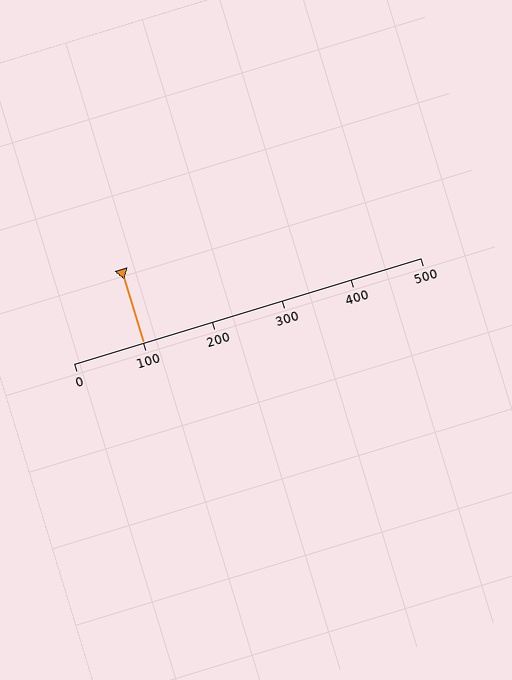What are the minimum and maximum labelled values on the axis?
The axis runs from 0 to 500.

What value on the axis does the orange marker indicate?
The marker indicates approximately 100.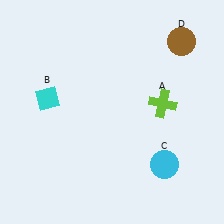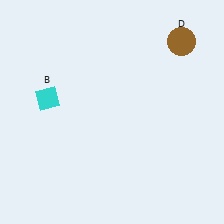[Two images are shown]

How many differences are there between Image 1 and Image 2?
There are 2 differences between the two images.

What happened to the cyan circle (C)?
The cyan circle (C) was removed in Image 2. It was in the bottom-right area of Image 1.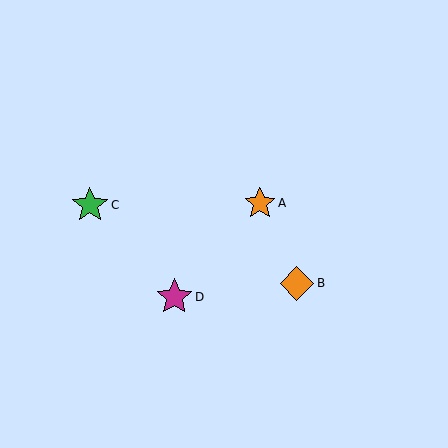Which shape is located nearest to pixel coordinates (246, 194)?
The orange star (labeled A) at (260, 203) is nearest to that location.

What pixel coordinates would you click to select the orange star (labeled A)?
Click at (260, 203) to select the orange star A.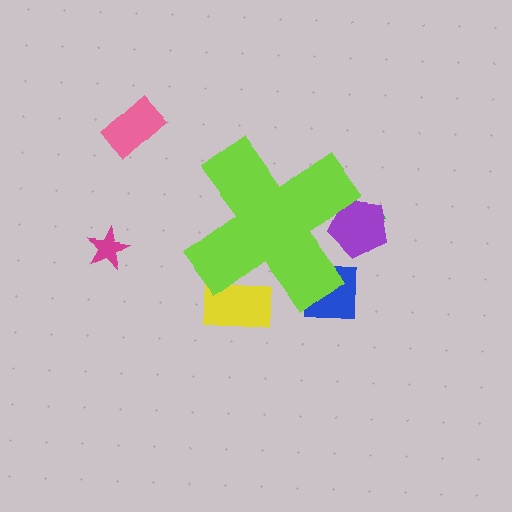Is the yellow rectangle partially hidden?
Yes, the yellow rectangle is partially hidden behind the lime cross.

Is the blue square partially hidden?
Yes, the blue square is partially hidden behind the lime cross.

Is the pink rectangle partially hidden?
No, the pink rectangle is fully visible.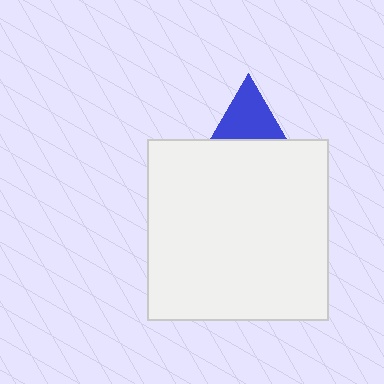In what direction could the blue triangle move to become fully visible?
The blue triangle could move up. That would shift it out from behind the white square entirely.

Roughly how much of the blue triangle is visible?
About half of it is visible (roughly 48%).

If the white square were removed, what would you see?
You would see the complete blue triangle.